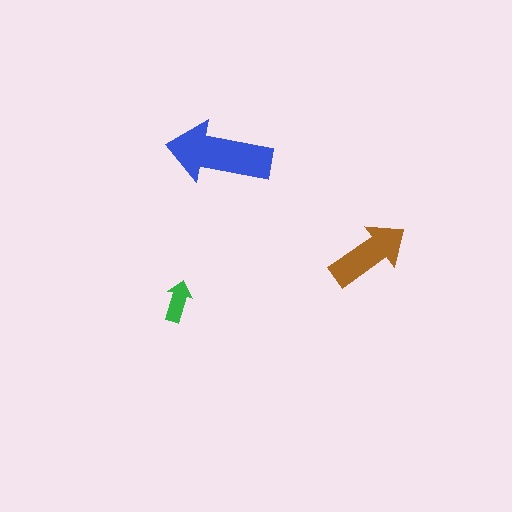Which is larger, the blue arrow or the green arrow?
The blue one.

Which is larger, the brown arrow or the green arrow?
The brown one.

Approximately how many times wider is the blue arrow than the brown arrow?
About 1.5 times wider.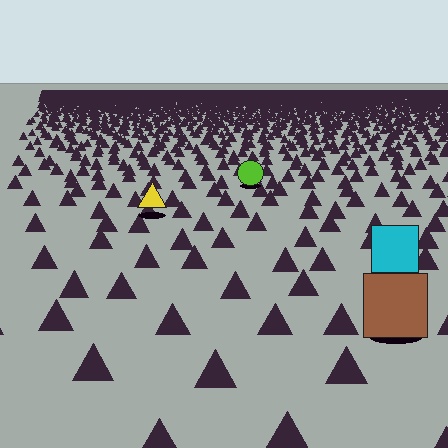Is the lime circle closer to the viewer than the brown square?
No. The brown square is closer — you can tell from the texture gradient: the ground texture is coarser near it.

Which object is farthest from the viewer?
The lime circle is farthest from the viewer. It appears smaller and the ground texture around it is denser.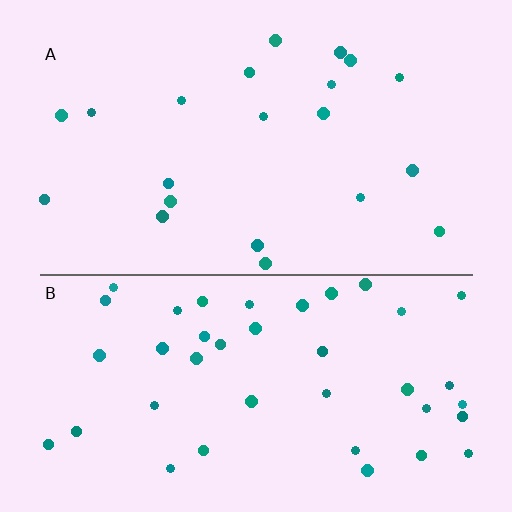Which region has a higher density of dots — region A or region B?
B (the bottom).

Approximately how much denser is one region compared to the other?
Approximately 2.0× — region B over region A.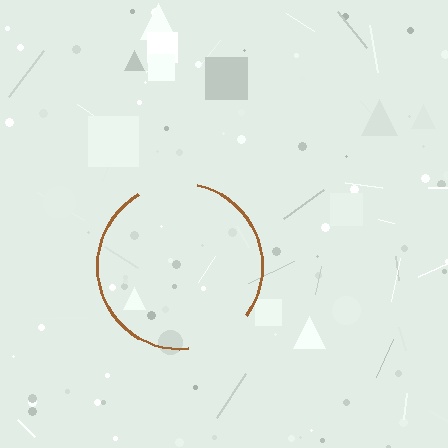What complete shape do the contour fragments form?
The contour fragments form a circle.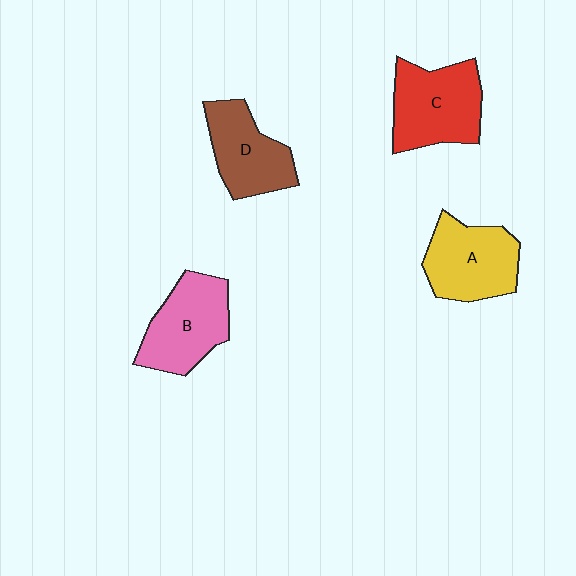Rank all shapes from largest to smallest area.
From largest to smallest: C (red), A (yellow), B (pink), D (brown).